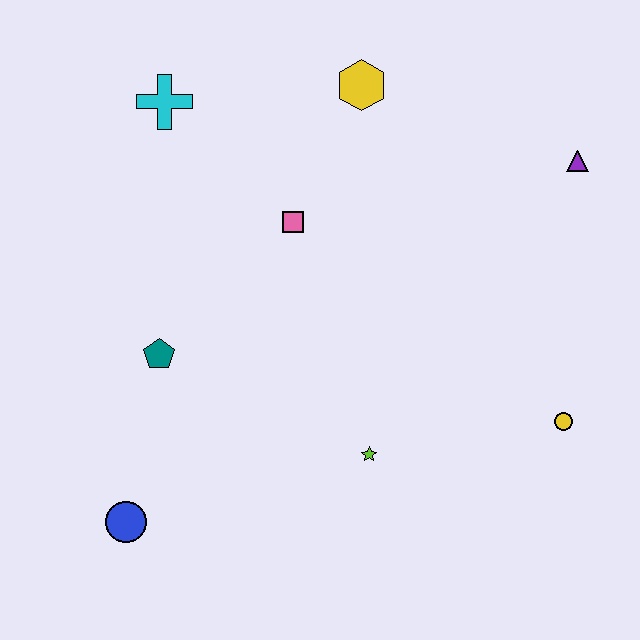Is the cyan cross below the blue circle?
No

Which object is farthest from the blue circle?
The purple triangle is farthest from the blue circle.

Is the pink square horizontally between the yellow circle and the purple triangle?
No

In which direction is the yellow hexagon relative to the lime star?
The yellow hexagon is above the lime star.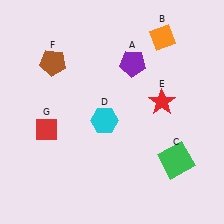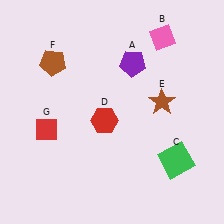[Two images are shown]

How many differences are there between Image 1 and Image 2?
There are 3 differences between the two images.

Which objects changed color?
B changed from orange to pink. D changed from cyan to red. E changed from red to brown.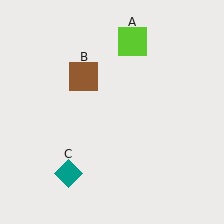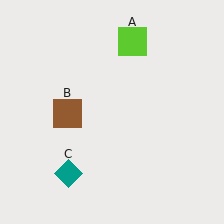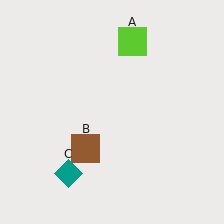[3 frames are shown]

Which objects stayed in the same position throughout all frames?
Lime square (object A) and teal diamond (object C) remained stationary.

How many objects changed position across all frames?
1 object changed position: brown square (object B).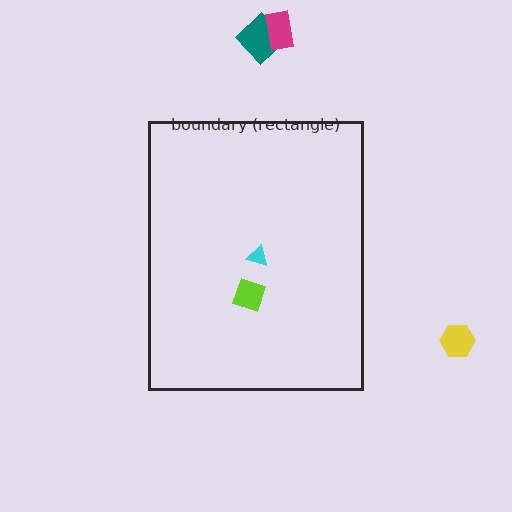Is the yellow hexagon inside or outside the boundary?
Outside.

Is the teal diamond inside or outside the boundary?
Outside.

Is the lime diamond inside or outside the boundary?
Inside.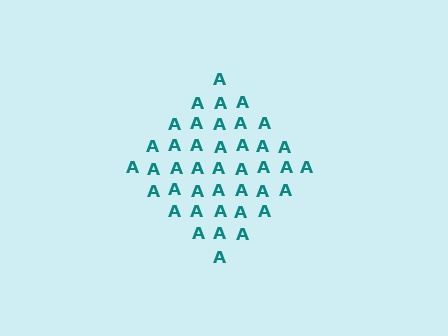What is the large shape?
The large shape is a diamond.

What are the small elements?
The small elements are letter A's.